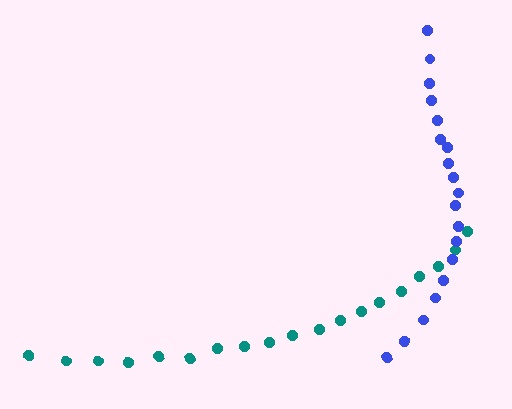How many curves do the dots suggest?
There are 2 distinct paths.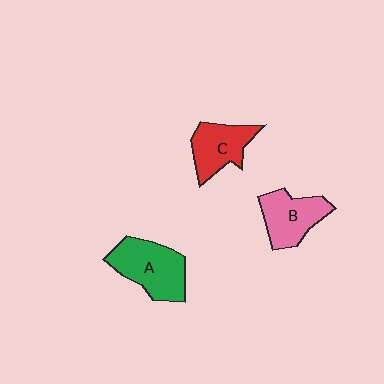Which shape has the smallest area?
Shape C (red).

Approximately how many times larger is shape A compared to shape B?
Approximately 1.2 times.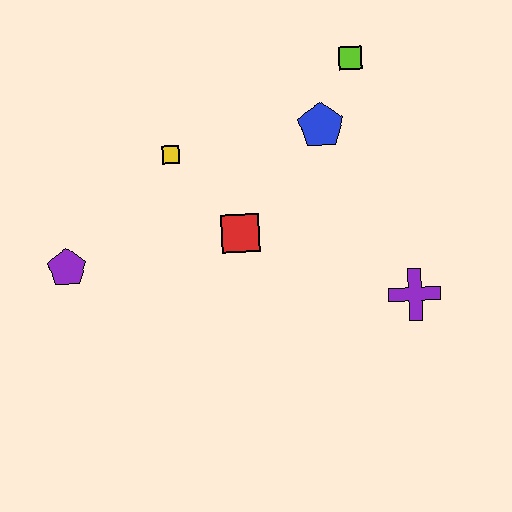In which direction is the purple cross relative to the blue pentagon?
The purple cross is below the blue pentagon.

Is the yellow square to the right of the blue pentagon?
No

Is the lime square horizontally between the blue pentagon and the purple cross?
Yes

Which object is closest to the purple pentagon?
The yellow square is closest to the purple pentagon.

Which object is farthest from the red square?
The lime square is farthest from the red square.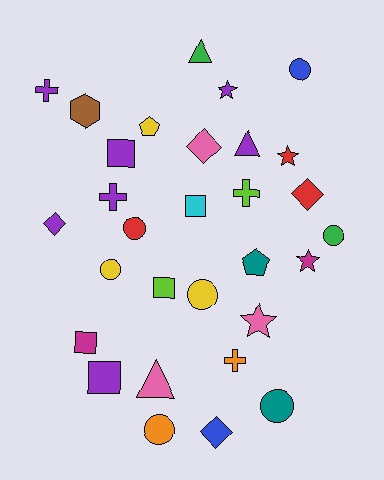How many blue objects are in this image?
There are 2 blue objects.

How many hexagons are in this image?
There is 1 hexagon.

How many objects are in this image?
There are 30 objects.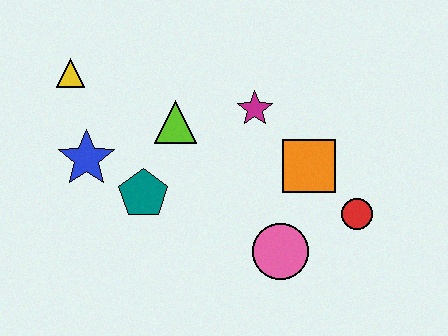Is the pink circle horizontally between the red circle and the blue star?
Yes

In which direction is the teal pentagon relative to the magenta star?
The teal pentagon is to the left of the magenta star.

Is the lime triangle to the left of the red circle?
Yes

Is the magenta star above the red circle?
Yes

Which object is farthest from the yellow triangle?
The red circle is farthest from the yellow triangle.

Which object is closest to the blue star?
The teal pentagon is closest to the blue star.